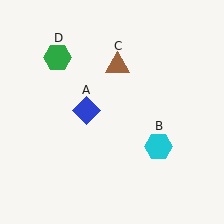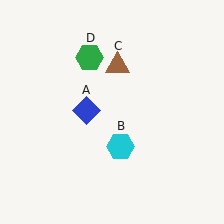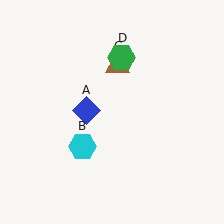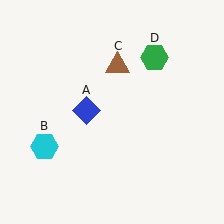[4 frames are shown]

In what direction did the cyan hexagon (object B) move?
The cyan hexagon (object B) moved left.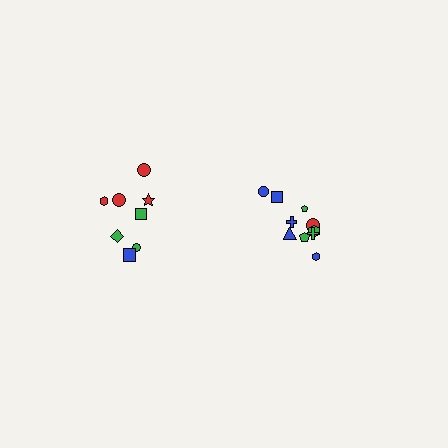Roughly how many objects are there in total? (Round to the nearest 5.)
Roughly 20 objects in total.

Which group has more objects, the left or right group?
The right group.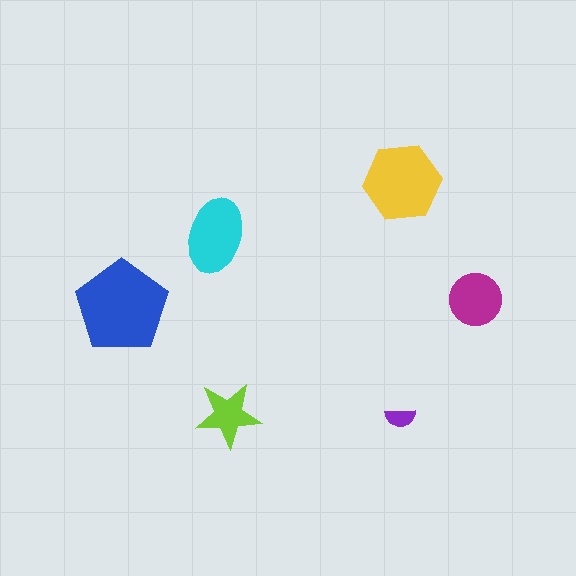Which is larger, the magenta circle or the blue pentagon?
The blue pentagon.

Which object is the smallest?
The purple semicircle.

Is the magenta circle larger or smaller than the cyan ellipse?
Smaller.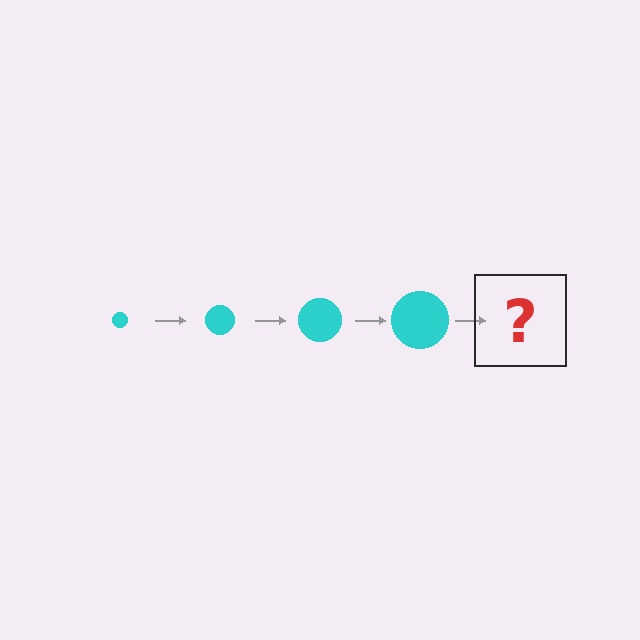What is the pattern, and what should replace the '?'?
The pattern is that the circle gets progressively larger each step. The '?' should be a cyan circle, larger than the previous one.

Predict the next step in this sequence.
The next step is a cyan circle, larger than the previous one.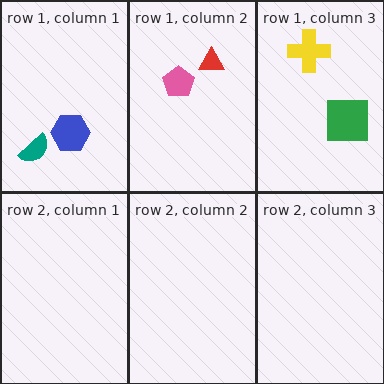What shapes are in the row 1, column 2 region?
The pink pentagon, the red triangle.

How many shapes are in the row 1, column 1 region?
2.